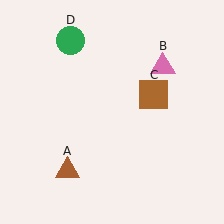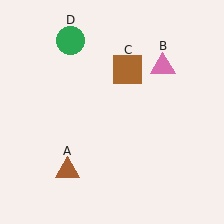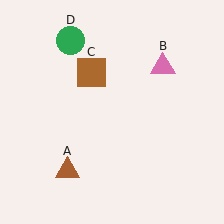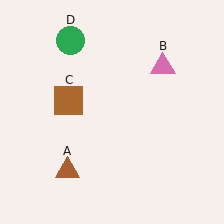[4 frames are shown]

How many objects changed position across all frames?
1 object changed position: brown square (object C).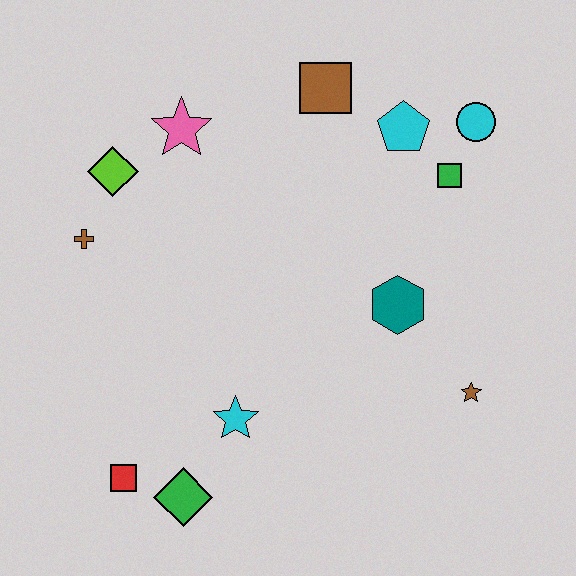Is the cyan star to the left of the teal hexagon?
Yes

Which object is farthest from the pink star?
The brown star is farthest from the pink star.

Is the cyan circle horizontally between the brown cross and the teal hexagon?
No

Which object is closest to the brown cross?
The lime diamond is closest to the brown cross.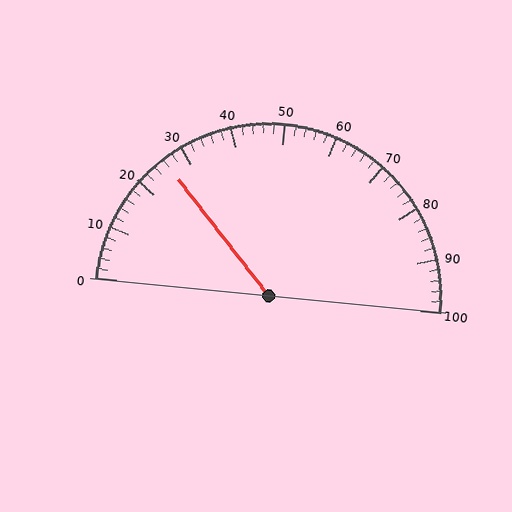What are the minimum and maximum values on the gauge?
The gauge ranges from 0 to 100.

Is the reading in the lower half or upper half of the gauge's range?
The reading is in the lower half of the range (0 to 100).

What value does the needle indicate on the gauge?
The needle indicates approximately 26.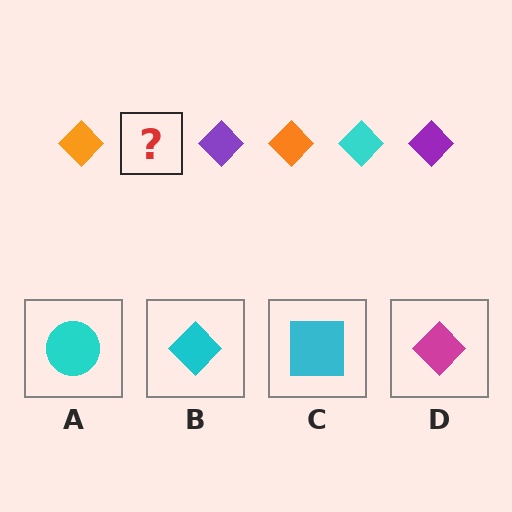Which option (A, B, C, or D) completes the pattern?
B.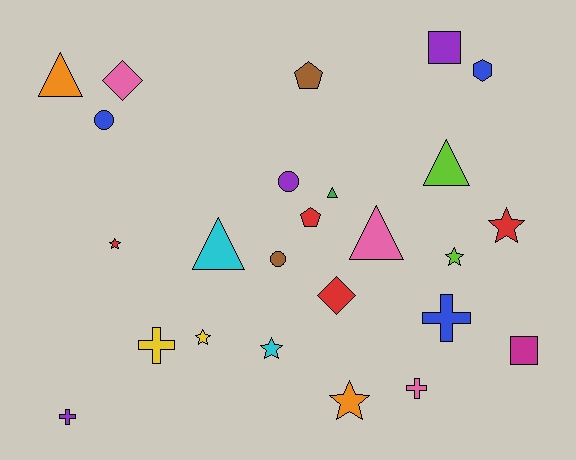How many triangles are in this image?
There are 5 triangles.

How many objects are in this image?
There are 25 objects.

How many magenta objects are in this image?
There is 1 magenta object.